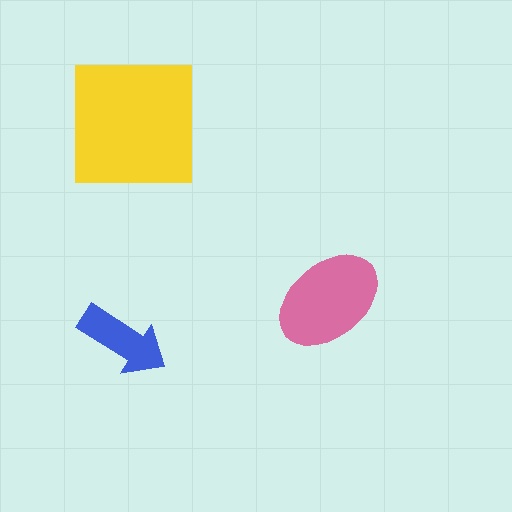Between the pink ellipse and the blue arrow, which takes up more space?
The pink ellipse.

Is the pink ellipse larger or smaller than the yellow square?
Smaller.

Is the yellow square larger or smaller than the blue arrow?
Larger.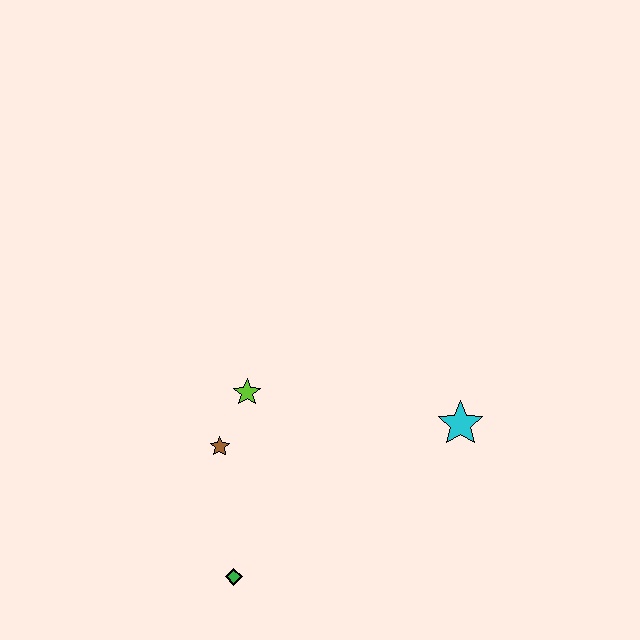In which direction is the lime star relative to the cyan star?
The lime star is to the left of the cyan star.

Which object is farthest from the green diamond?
The cyan star is farthest from the green diamond.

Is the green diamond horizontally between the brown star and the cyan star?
Yes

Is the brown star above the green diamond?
Yes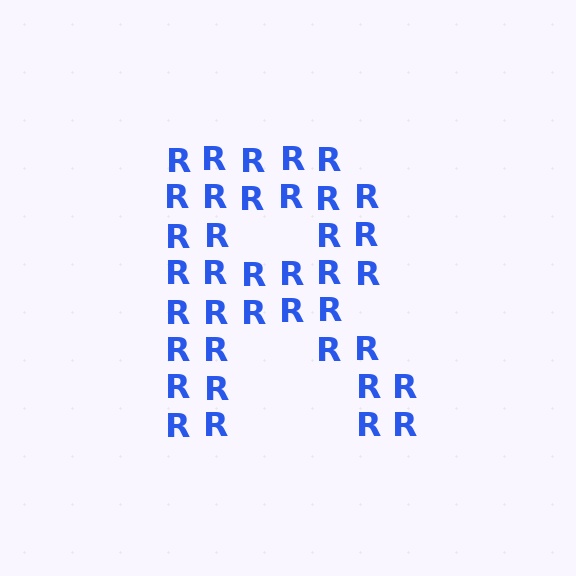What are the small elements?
The small elements are letter R's.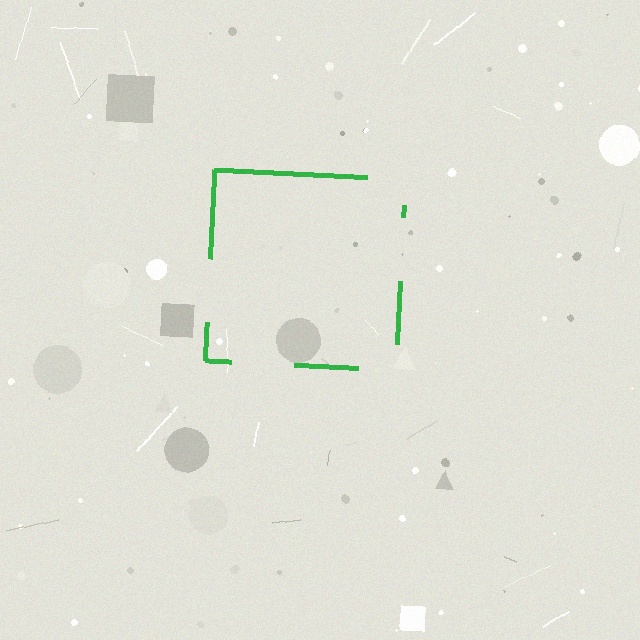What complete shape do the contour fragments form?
The contour fragments form a square.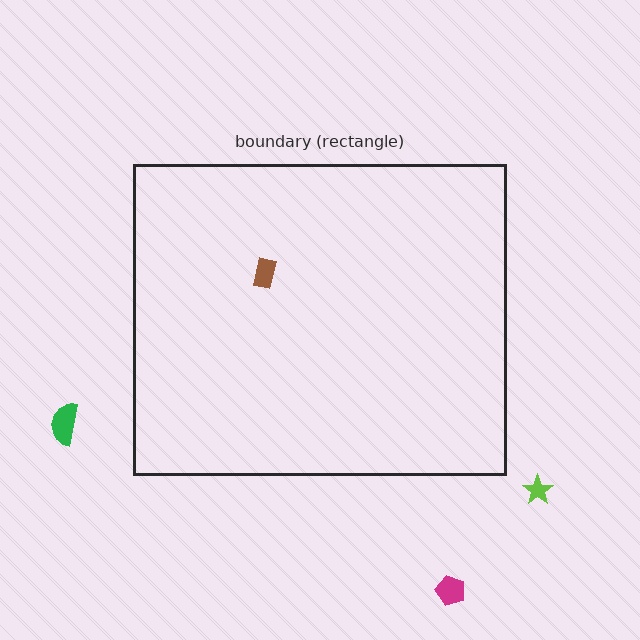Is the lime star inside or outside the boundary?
Outside.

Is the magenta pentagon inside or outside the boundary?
Outside.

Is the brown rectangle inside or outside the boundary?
Inside.